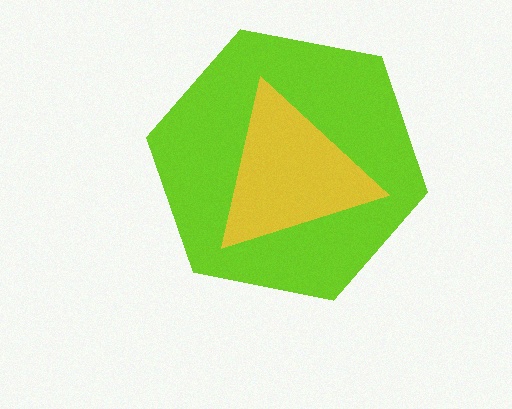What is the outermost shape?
The lime hexagon.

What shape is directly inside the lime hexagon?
The yellow triangle.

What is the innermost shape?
The yellow triangle.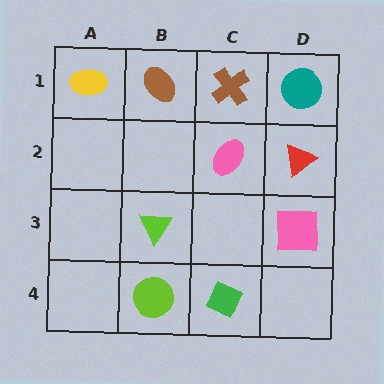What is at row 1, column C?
A brown cross.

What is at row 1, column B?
A brown ellipse.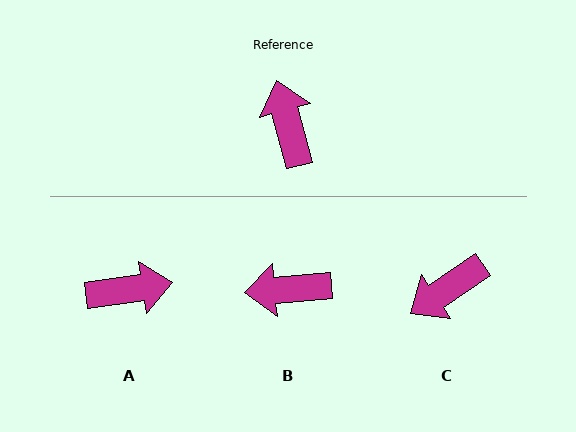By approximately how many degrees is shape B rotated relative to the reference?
Approximately 80 degrees counter-clockwise.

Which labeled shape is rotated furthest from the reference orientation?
C, about 109 degrees away.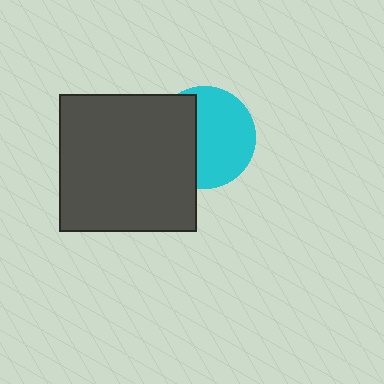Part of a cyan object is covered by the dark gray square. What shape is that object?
It is a circle.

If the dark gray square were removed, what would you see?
You would see the complete cyan circle.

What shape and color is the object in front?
The object in front is a dark gray square.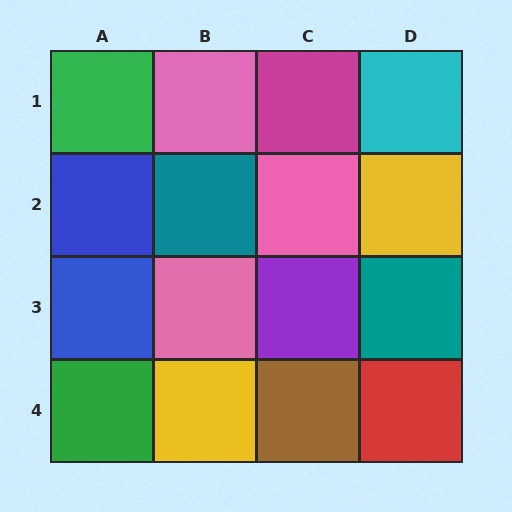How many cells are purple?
1 cell is purple.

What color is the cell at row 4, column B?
Yellow.